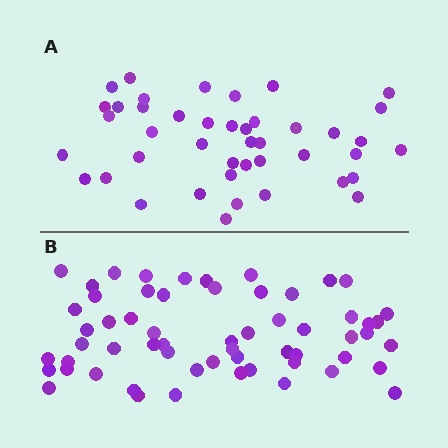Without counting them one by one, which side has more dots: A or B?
Region B (the bottom region) has more dots.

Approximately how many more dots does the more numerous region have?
Region B has approximately 15 more dots than region A.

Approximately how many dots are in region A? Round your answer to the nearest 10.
About 40 dots. (The exact count is 43, which rounds to 40.)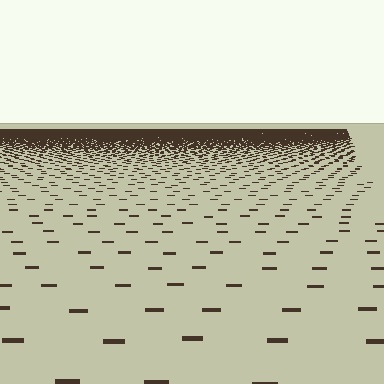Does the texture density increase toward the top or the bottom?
Density increases toward the top.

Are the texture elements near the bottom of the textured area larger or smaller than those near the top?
Larger. Near the bottom, elements are closer to the viewer and appear at a bigger on-screen size.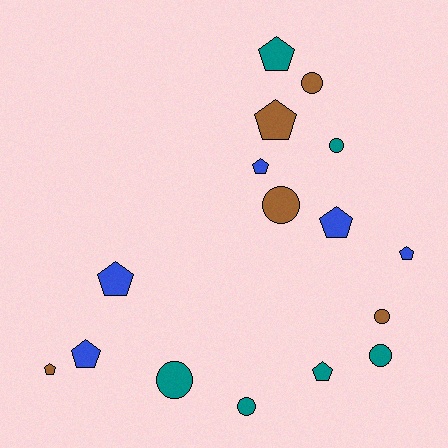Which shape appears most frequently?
Pentagon, with 9 objects.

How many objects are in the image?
There are 16 objects.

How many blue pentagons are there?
There are 5 blue pentagons.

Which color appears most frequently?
Teal, with 6 objects.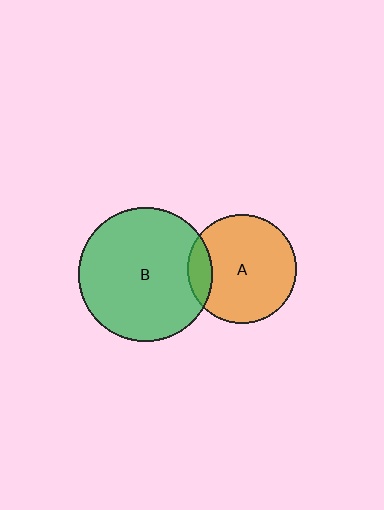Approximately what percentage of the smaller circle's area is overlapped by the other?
Approximately 15%.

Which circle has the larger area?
Circle B (green).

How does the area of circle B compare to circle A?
Approximately 1.5 times.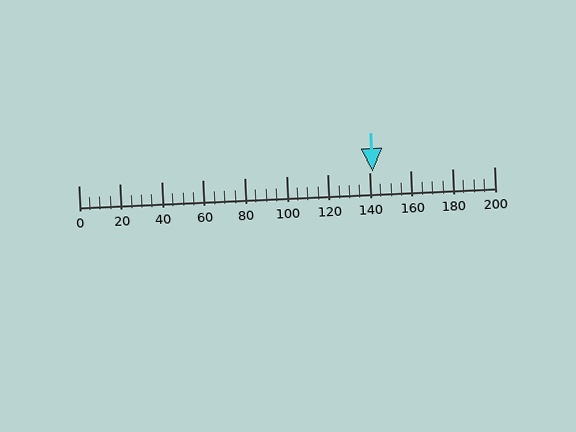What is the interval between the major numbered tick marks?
The major tick marks are spaced 20 units apart.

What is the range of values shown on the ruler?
The ruler shows values from 0 to 200.